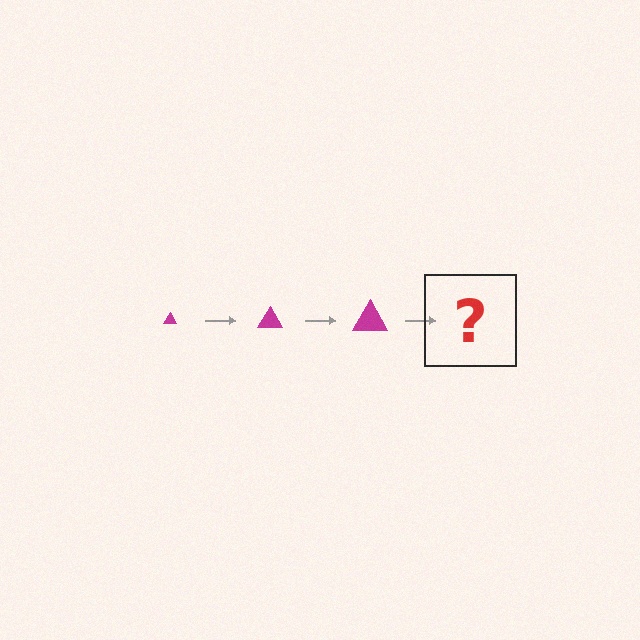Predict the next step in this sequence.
The next step is a magenta triangle, larger than the previous one.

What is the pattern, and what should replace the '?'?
The pattern is that the triangle gets progressively larger each step. The '?' should be a magenta triangle, larger than the previous one.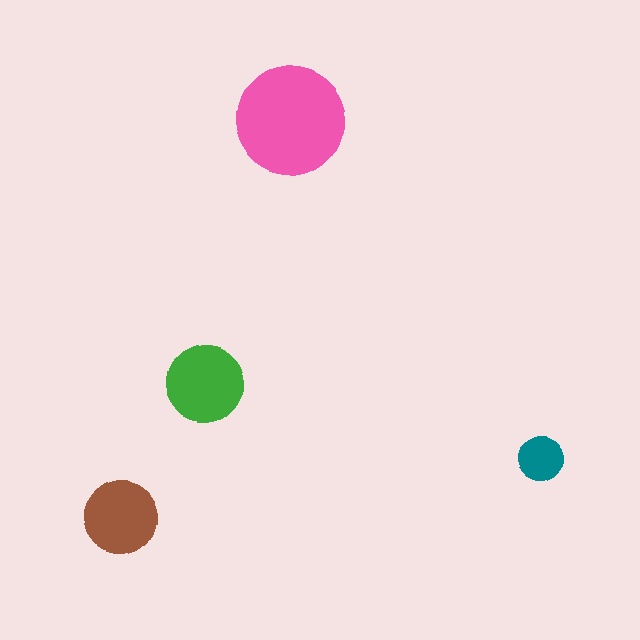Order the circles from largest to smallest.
the pink one, the green one, the brown one, the teal one.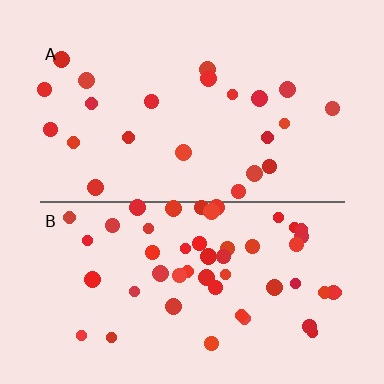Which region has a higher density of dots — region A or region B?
B (the bottom).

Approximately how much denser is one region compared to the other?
Approximately 2.3× — region B over region A.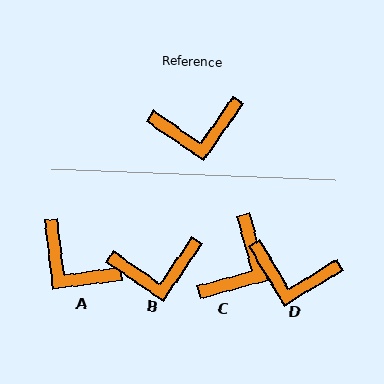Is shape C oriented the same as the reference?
No, it is off by about 50 degrees.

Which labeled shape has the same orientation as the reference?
B.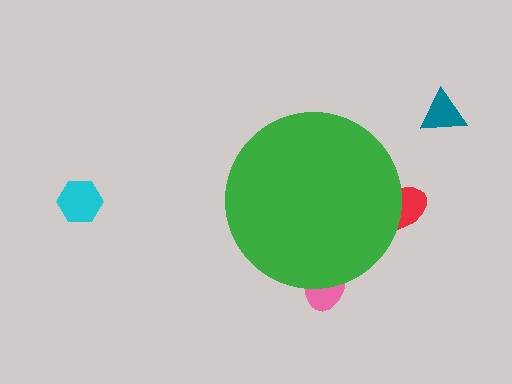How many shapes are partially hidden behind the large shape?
2 shapes are partially hidden.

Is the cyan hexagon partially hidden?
No, the cyan hexagon is fully visible.